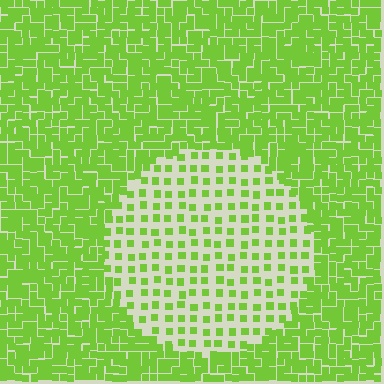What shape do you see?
I see a circle.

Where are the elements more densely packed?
The elements are more densely packed outside the circle boundary.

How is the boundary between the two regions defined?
The boundary is defined by a change in element density (approximately 2.8x ratio). All elements are the same color, size, and shape.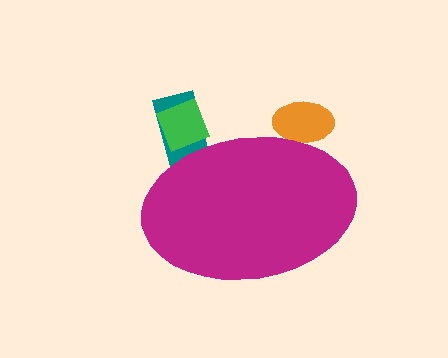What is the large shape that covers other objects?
A magenta ellipse.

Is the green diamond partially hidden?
Yes, the green diamond is partially hidden behind the magenta ellipse.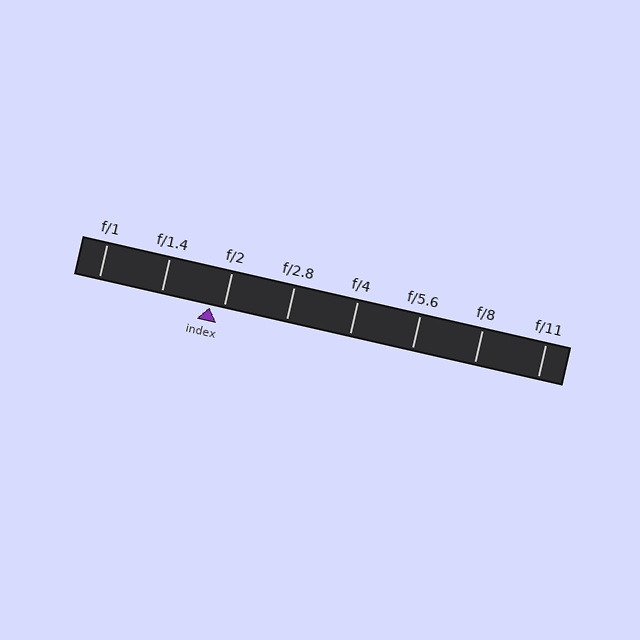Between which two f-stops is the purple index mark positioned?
The index mark is between f/1.4 and f/2.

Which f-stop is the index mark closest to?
The index mark is closest to f/2.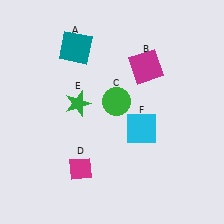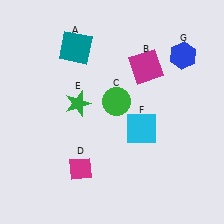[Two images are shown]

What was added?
A blue hexagon (G) was added in Image 2.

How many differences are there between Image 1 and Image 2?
There is 1 difference between the two images.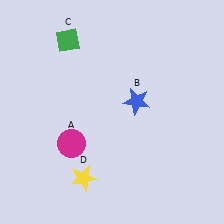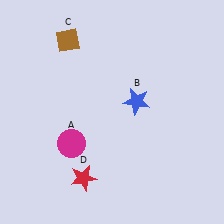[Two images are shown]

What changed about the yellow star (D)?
In Image 1, D is yellow. In Image 2, it changed to red.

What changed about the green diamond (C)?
In Image 1, C is green. In Image 2, it changed to brown.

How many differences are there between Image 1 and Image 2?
There are 2 differences between the two images.